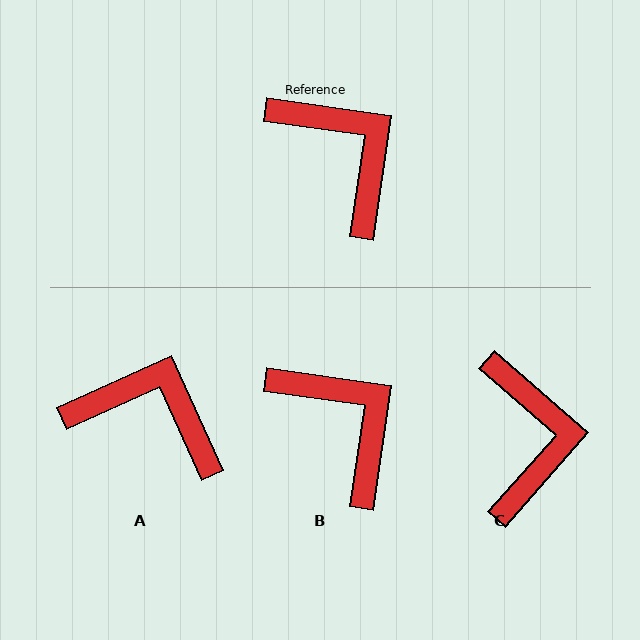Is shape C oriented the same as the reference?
No, it is off by about 33 degrees.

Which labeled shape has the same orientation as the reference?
B.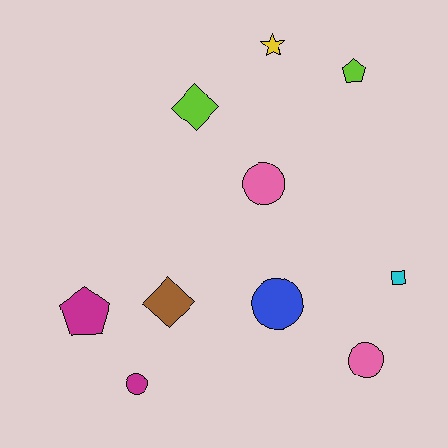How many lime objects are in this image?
There are 2 lime objects.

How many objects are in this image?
There are 10 objects.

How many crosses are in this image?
There are no crosses.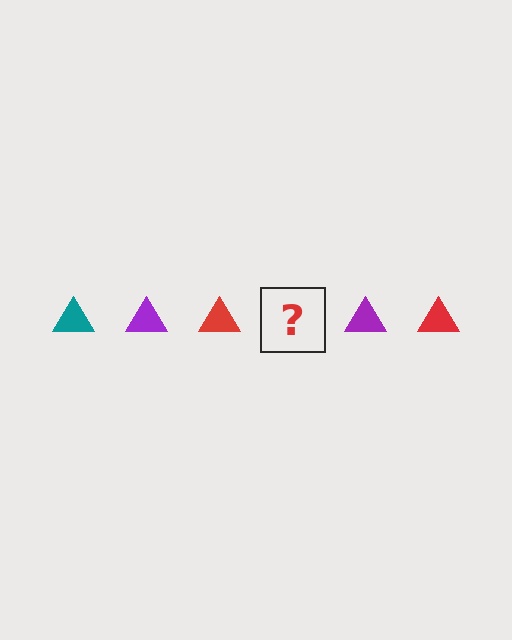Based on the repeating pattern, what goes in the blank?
The blank should be a teal triangle.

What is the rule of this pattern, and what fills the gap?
The rule is that the pattern cycles through teal, purple, red triangles. The gap should be filled with a teal triangle.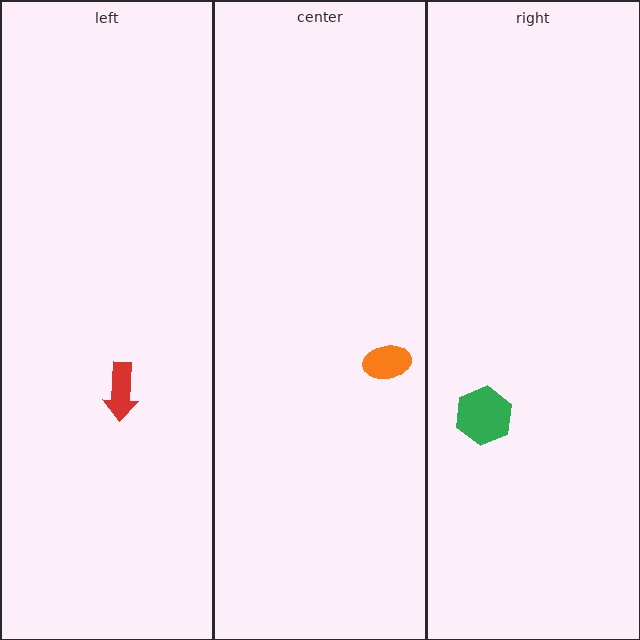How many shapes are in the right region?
1.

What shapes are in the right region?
The green hexagon.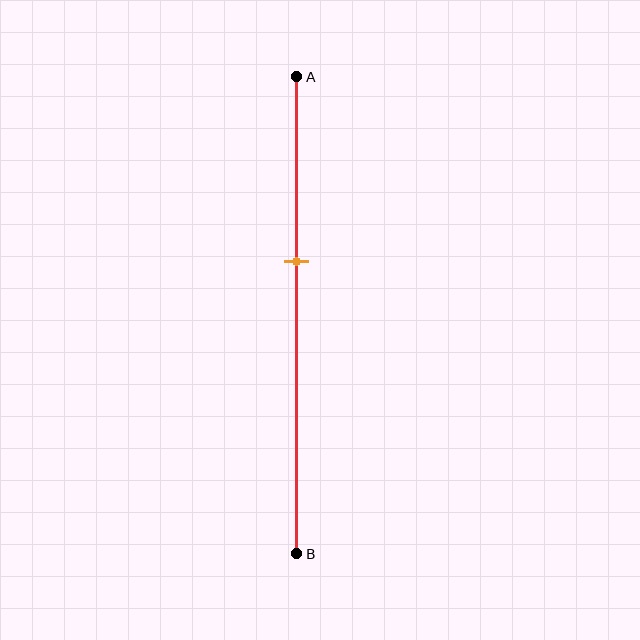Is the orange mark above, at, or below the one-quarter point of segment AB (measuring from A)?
The orange mark is below the one-quarter point of segment AB.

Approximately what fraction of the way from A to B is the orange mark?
The orange mark is approximately 40% of the way from A to B.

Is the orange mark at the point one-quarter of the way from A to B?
No, the mark is at about 40% from A, not at the 25% one-quarter point.